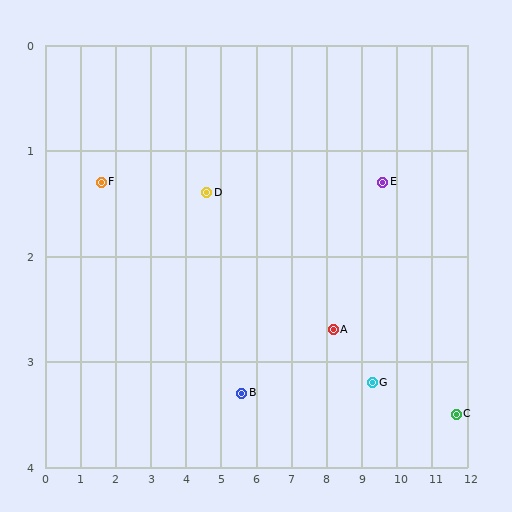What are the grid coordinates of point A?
Point A is at approximately (8.2, 2.7).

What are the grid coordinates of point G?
Point G is at approximately (9.3, 3.2).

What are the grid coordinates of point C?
Point C is at approximately (11.7, 3.5).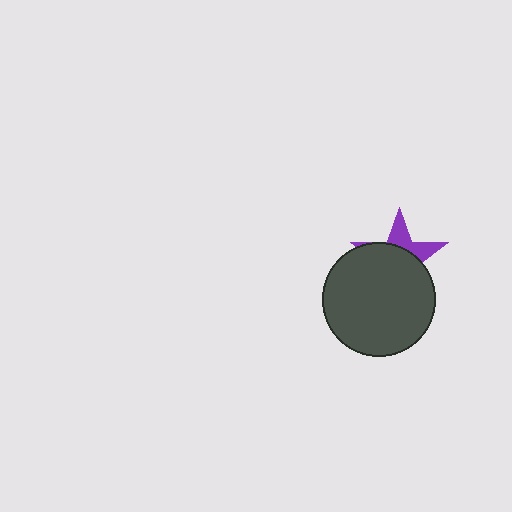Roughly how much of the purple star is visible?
A small part of it is visible (roughly 34%).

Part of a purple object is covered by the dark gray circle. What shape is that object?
It is a star.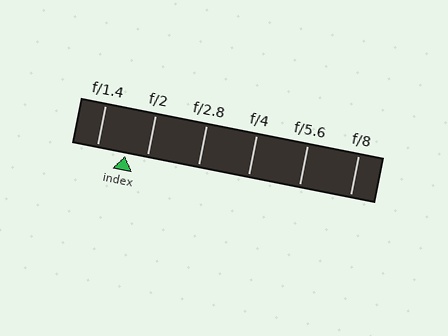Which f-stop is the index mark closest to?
The index mark is closest to f/2.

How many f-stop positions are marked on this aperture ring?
There are 6 f-stop positions marked.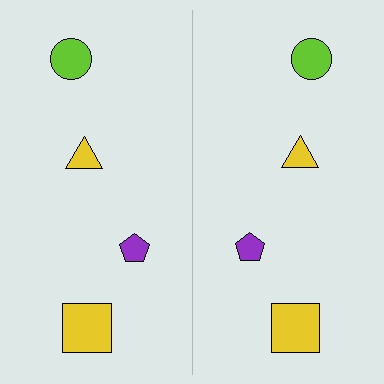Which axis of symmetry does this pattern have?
The pattern has a vertical axis of symmetry running through the center of the image.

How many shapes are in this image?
There are 8 shapes in this image.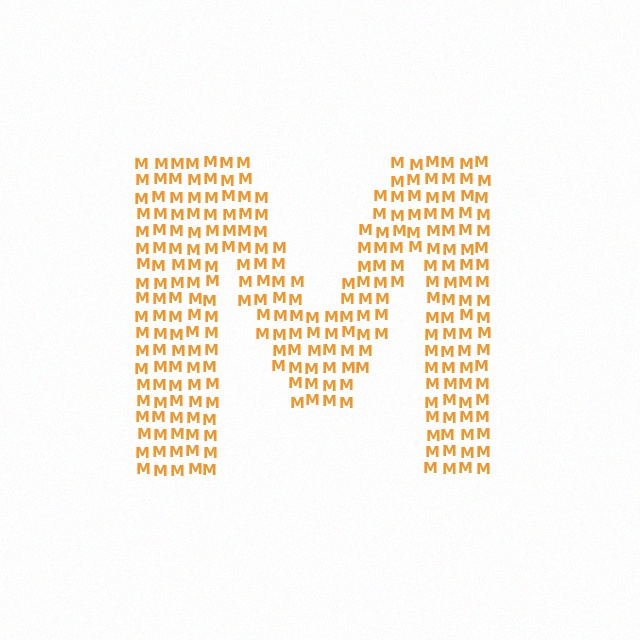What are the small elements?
The small elements are letter M's.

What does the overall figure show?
The overall figure shows the letter M.